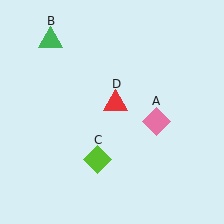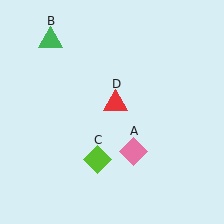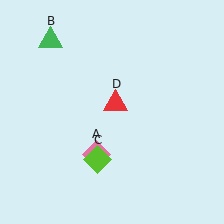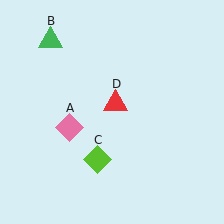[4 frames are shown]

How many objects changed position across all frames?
1 object changed position: pink diamond (object A).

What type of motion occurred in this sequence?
The pink diamond (object A) rotated clockwise around the center of the scene.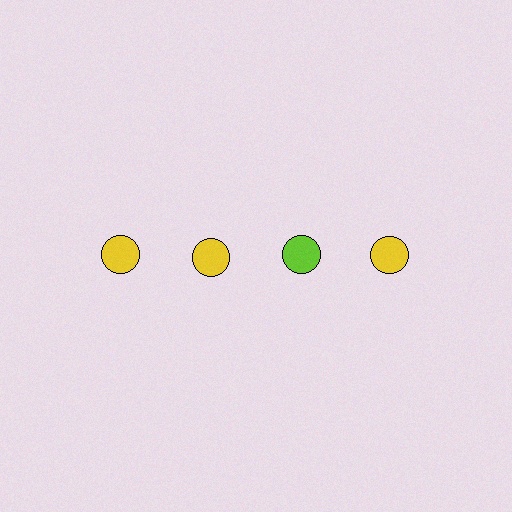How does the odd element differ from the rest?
It has a different color: lime instead of yellow.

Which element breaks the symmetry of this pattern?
The lime circle in the top row, center column breaks the symmetry. All other shapes are yellow circles.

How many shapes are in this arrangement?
There are 4 shapes arranged in a grid pattern.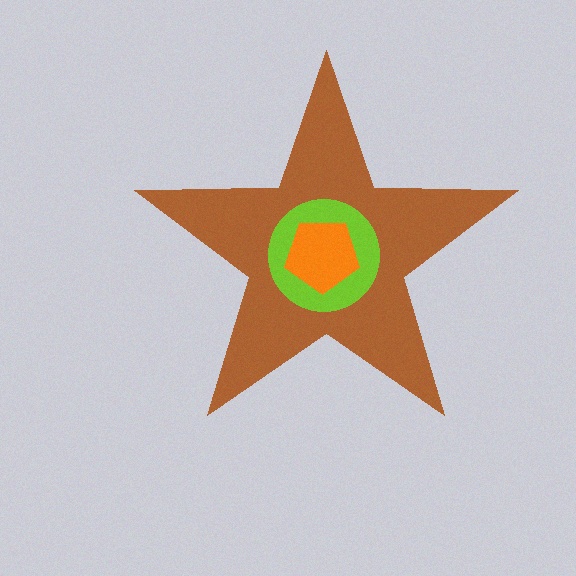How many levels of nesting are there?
3.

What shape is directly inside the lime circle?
The orange pentagon.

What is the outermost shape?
The brown star.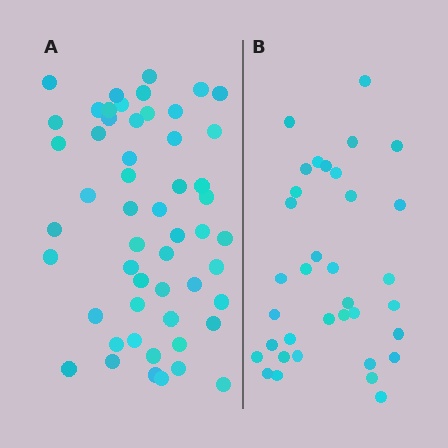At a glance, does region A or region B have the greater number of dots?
Region A (the left region) has more dots.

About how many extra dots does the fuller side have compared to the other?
Region A has approximately 20 more dots than region B.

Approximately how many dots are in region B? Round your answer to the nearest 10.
About 40 dots. (The exact count is 35, which rounds to 40.)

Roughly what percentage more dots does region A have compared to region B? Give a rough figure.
About 50% more.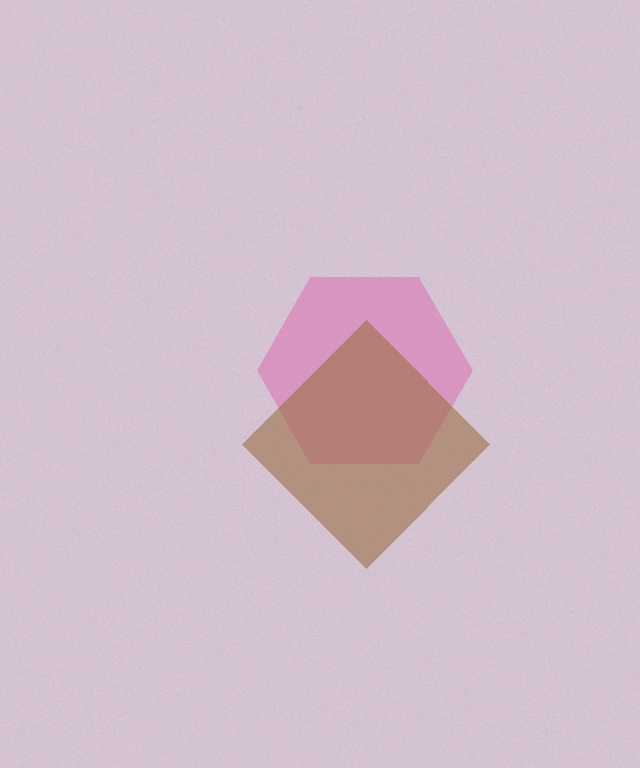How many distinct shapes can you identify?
There are 2 distinct shapes: a pink hexagon, a brown diamond.